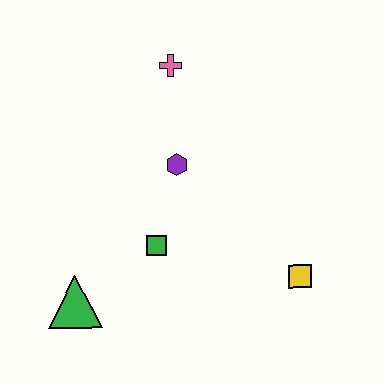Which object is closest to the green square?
The purple hexagon is closest to the green square.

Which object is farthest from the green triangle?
The pink cross is farthest from the green triangle.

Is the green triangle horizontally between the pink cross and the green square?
No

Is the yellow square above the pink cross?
No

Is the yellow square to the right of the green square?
Yes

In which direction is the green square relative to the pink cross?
The green square is below the pink cross.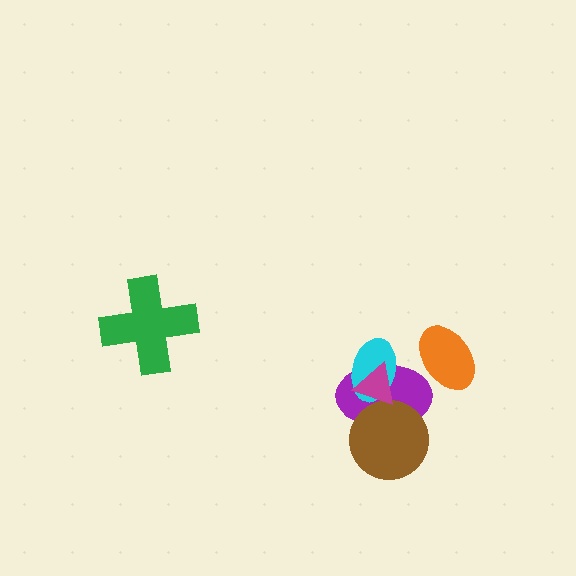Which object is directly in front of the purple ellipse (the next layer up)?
The cyan ellipse is directly in front of the purple ellipse.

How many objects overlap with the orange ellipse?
1 object overlaps with the orange ellipse.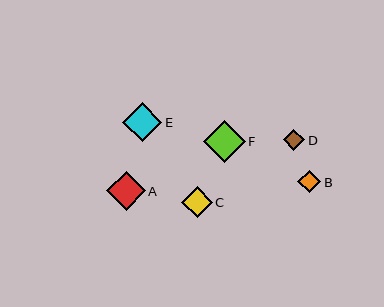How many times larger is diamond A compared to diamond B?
Diamond A is approximately 1.7 times the size of diamond B.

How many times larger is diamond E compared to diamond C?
Diamond E is approximately 1.3 times the size of diamond C.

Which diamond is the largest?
Diamond F is the largest with a size of approximately 42 pixels.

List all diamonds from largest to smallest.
From largest to smallest: F, E, A, C, B, D.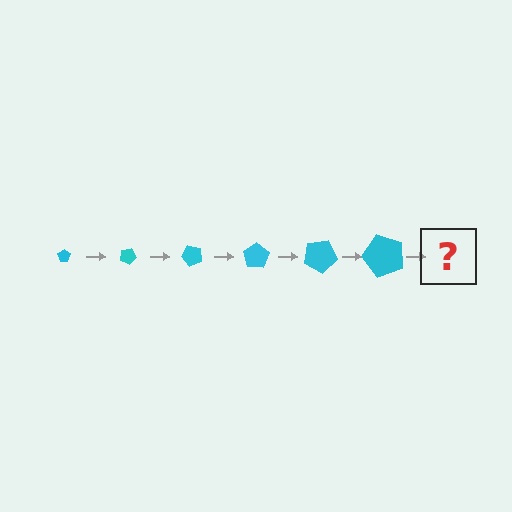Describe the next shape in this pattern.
It should be a pentagon, larger than the previous one and rotated 150 degrees from the start.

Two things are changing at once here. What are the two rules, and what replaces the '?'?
The two rules are that the pentagon grows larger each step and it rotates 25 degrees each step. The '?' should be a pentagon, larger than the previous one and rotated 150 degrees from the start.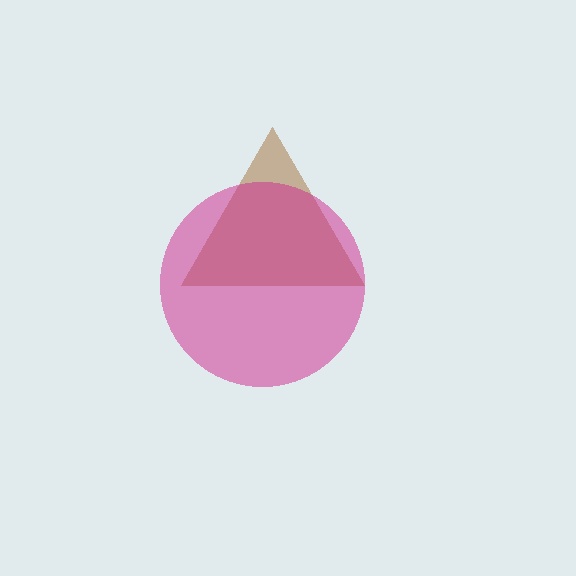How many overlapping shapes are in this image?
There are 2 overlapping shapes in the image.